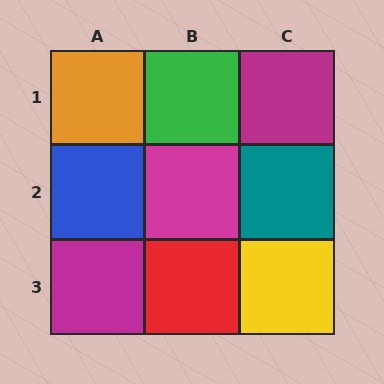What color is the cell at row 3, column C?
Yellow.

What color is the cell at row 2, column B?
Magenta.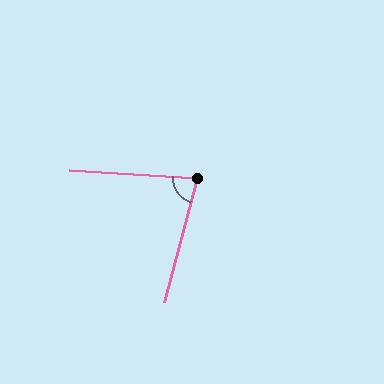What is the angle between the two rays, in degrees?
Approximately 79 degrees.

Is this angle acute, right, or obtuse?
It is acute.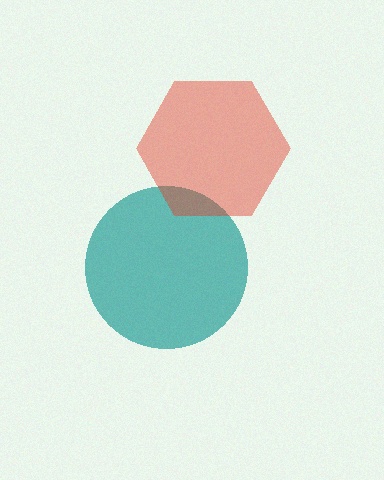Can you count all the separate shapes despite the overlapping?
Yes, there are 2 separate shapes.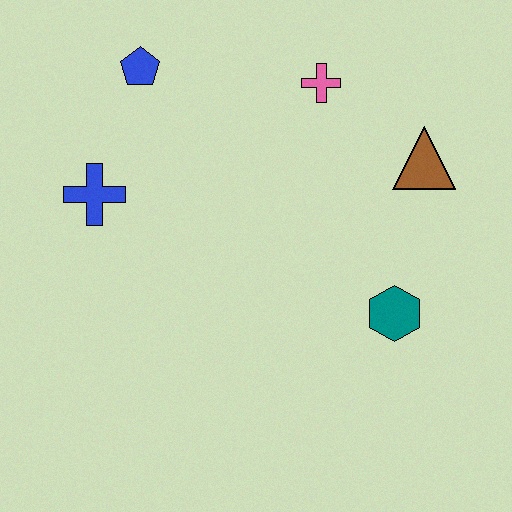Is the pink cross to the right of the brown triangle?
No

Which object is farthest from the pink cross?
The blue cross is farthest from the pink cross.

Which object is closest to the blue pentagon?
The blue cross is closest to the blue pentagon.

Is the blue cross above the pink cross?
No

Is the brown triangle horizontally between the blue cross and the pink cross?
No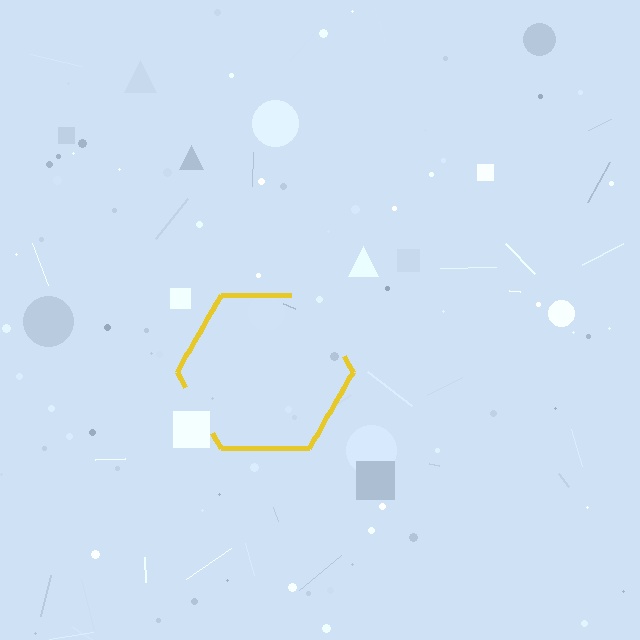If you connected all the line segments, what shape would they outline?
They would outline a hexagon.